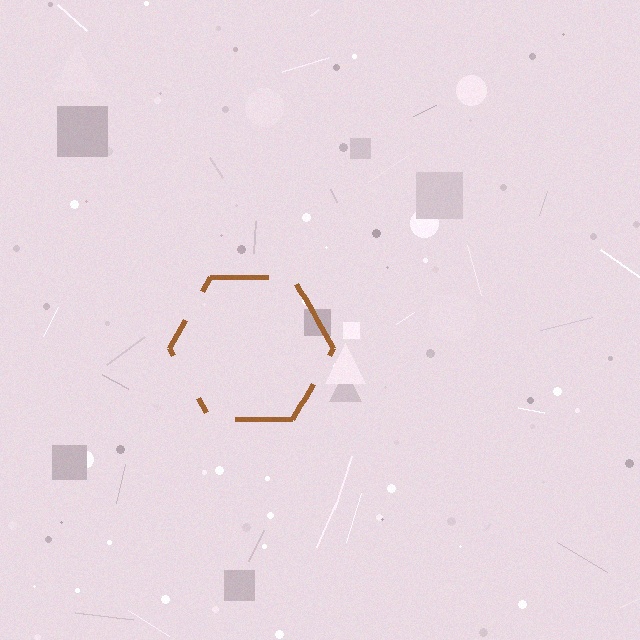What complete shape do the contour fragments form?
The contour fragments form a hexagon.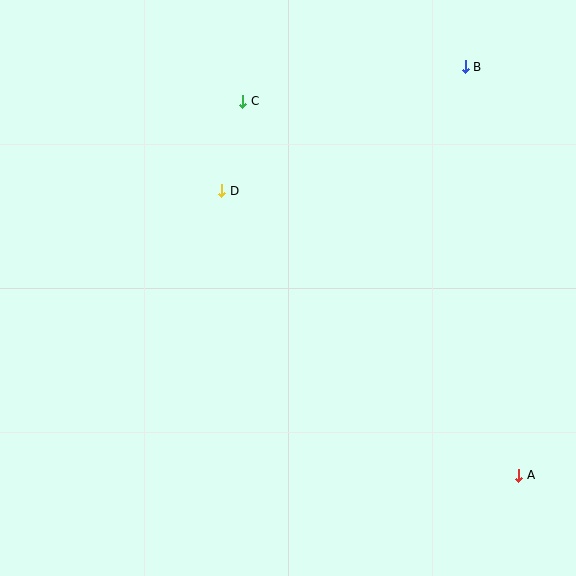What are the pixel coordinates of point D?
Point D is at (222, 191).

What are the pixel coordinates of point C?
Point C is at (243, 101).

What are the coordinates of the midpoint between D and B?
The midpoint between D and B is at (343, 129).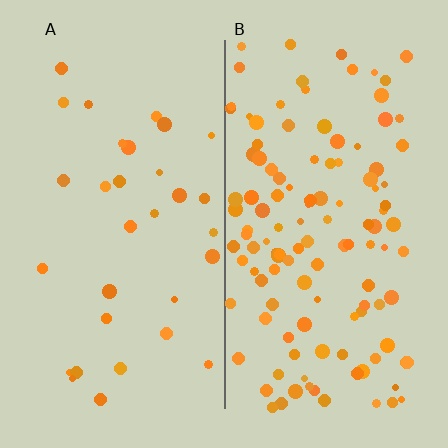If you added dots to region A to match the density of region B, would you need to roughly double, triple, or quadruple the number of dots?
Approximately quadruple.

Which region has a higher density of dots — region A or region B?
B (the right).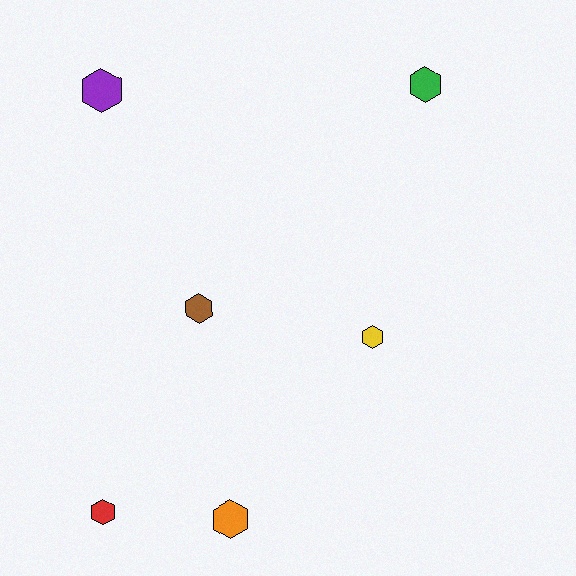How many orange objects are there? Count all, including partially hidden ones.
There is 1 orange object.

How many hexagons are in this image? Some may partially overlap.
There are 6 hexagons.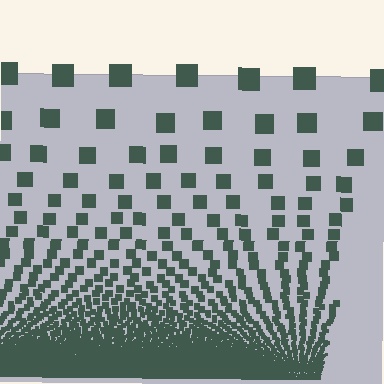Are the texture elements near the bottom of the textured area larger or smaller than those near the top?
Smaller. The gradient is inverted — elements near the bottom are smaller and denser.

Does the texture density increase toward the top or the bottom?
Density increases toward the bottom.